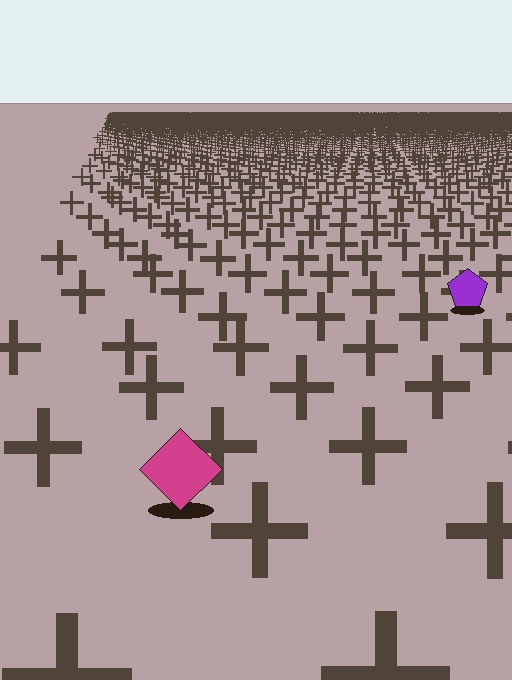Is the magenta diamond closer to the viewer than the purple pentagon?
Yes. The magenta diamond is closer — you can tell from the texture gradient: the ground texture is coarser near it.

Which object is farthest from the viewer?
The purple pentagon is farthest from the viewer. It appears smaller and the ground texture around it is denser.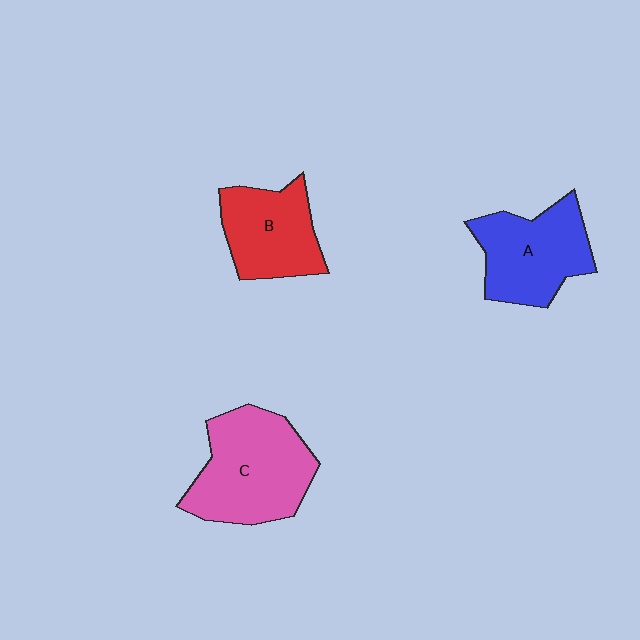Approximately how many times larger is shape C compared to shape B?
Approximately 1.4 times.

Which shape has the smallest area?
Shape B (red).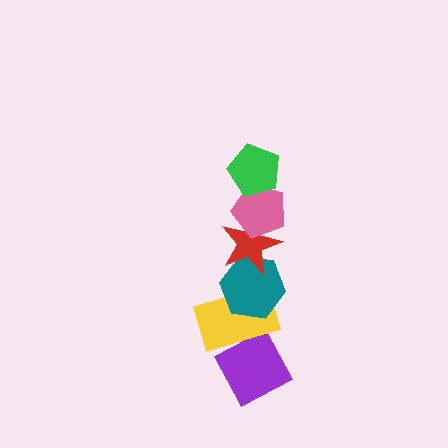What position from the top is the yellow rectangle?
The yellow rectangle is 5th from the top.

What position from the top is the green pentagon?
The green pentagon is 1st from the top.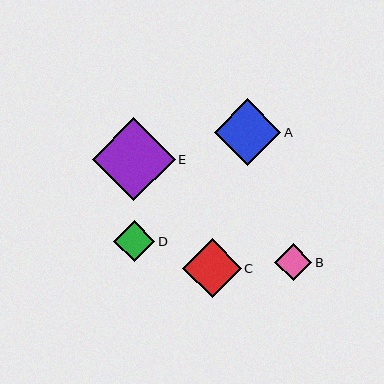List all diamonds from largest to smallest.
From largest to smallest: E, A, C, D, B.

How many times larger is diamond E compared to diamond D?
Diamond E is approximately 2.0 times the size of diamond D.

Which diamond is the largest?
Diamond E is the largest with a size of approximately 83 pixels.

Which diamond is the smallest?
Diamond B is the smallest with a size of approximately 37 pixels.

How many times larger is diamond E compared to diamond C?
Diamond E is approximately 1.4 times the size of diamond C.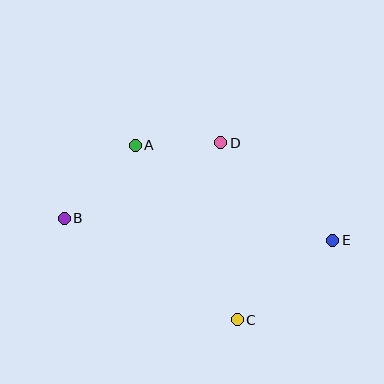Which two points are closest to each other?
Points A and D are closest to each other.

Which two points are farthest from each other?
Points B and E are farthest from each other.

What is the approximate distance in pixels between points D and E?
The distance between D and E is approximately 149 pixels.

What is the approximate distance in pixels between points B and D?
The distance between B and D is approximately 174 pixels.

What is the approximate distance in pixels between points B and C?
The distance between B and C is approximately 201 pixels.